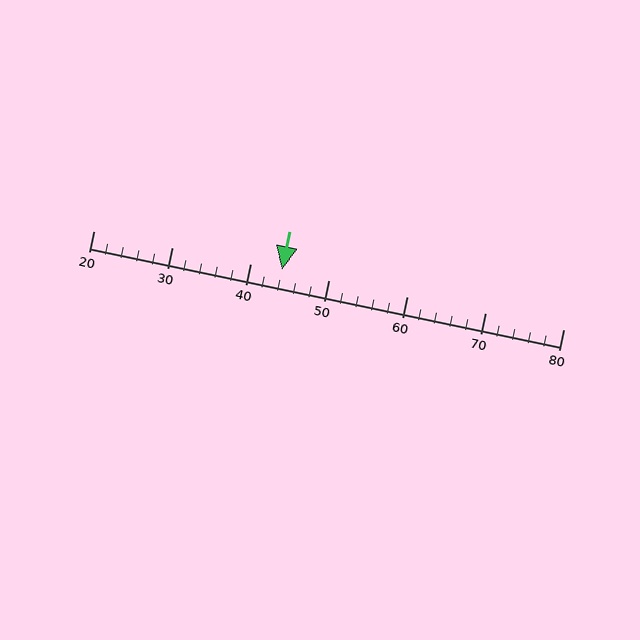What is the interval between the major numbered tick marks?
The major tick marks are spaced 10 units apart.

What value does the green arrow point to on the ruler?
The green arrow points to approximately 44.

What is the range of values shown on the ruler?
The ruler shows values from 20 to 80.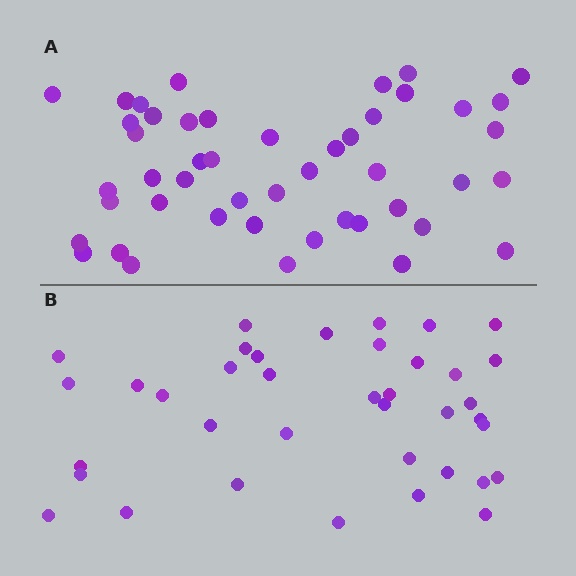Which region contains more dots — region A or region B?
Region A (the top region) has more dots.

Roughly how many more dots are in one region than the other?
Region A has roughly 8 or so more dots than region B.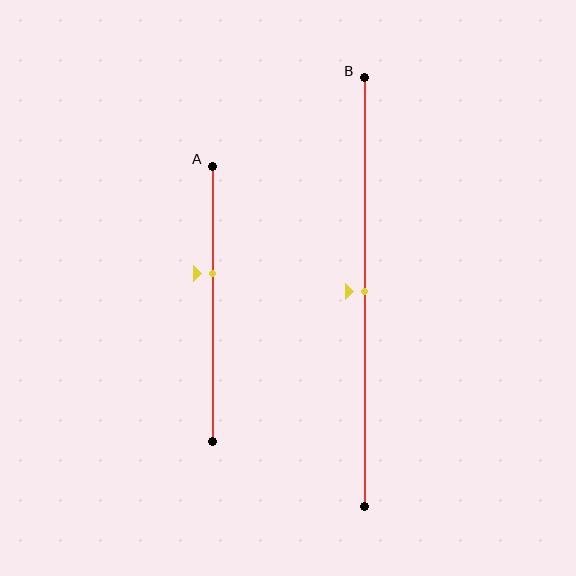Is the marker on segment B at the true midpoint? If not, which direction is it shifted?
Yes, the marker on segment B is at the true midpoint.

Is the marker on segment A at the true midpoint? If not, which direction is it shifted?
No, the marker on segment A is shifted upward by about 11% of the segment length.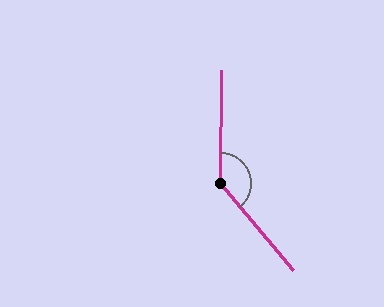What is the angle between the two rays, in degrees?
Approximately 139 degrees.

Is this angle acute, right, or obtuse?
It is obtuse.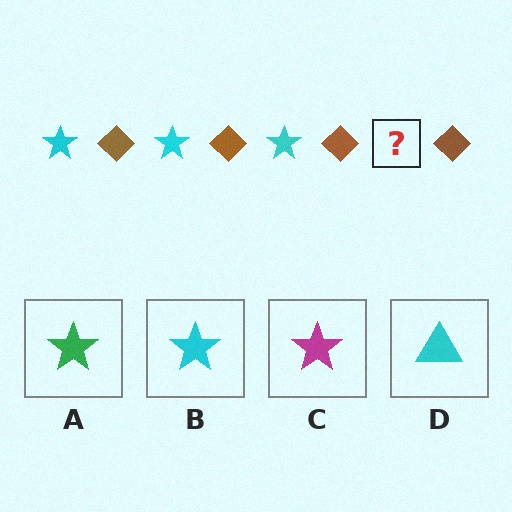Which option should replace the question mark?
Option B.